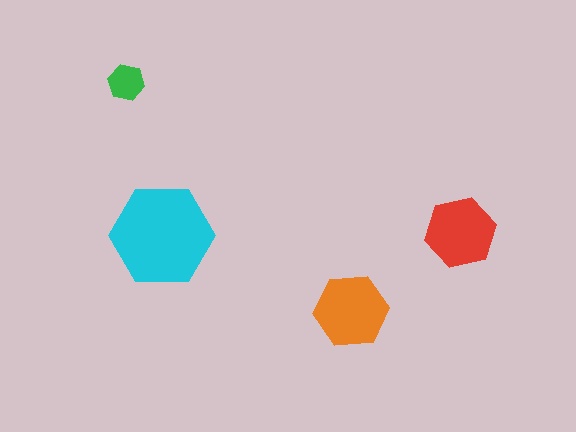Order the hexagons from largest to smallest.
the cyan one, the orange one, the red one, the green one.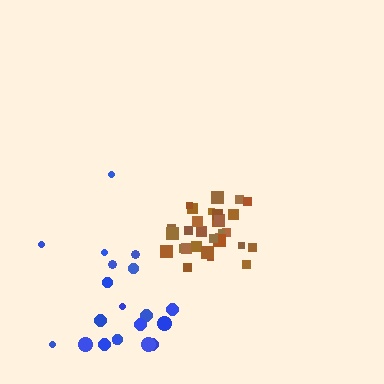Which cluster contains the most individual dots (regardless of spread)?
Brown (30).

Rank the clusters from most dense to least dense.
brown, blue.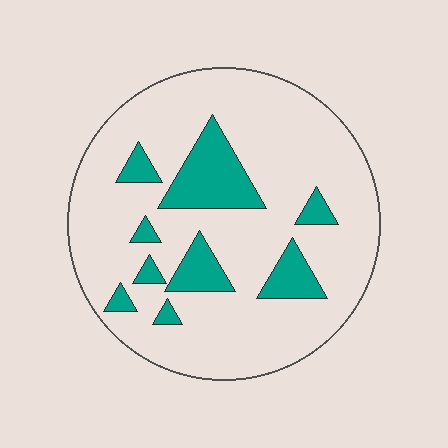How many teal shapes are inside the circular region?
9.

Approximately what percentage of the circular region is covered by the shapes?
Approximately 20%.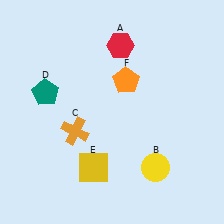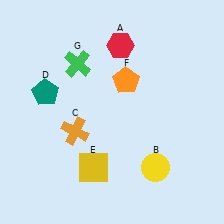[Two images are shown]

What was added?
A green cross (G) was added in Image 2.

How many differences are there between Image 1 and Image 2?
There is 1 difference between the two images.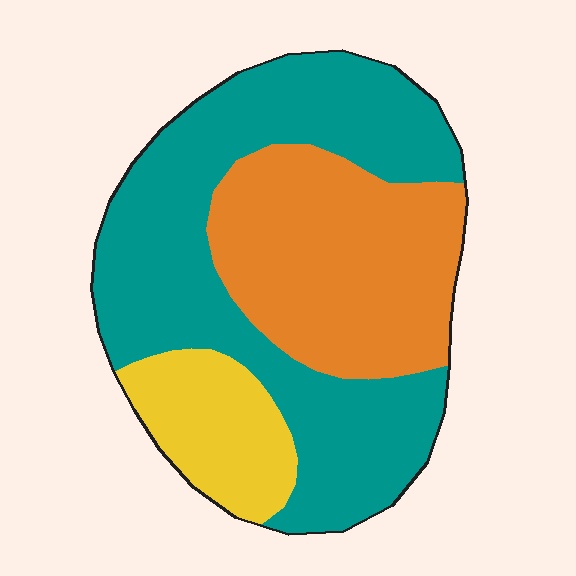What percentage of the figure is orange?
Orange takes up about one third (1/3) of the figure.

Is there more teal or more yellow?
Teal.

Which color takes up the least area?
Yellow, at roughly 15%.